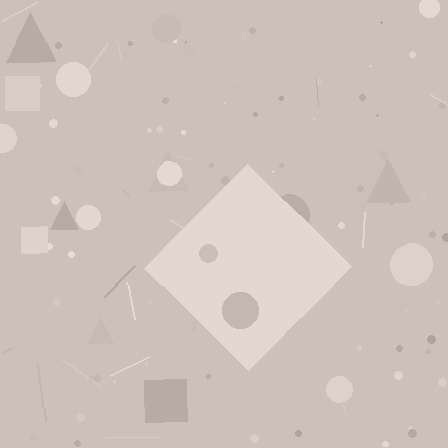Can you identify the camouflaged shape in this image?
The camouflaged shape is a diamond.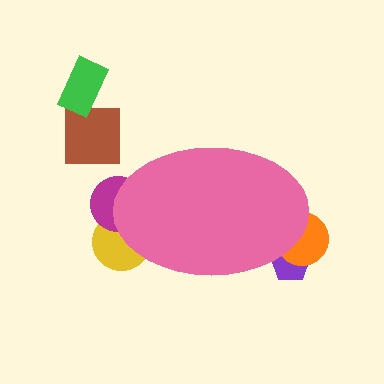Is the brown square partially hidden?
No, the brown square is fully visible.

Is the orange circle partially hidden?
Yes, the orange circle is partially hidden behind the pink ellipse.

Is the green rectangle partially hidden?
No, the green rectangle is fully visible.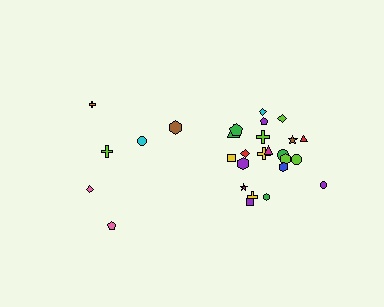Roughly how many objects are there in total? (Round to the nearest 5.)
Roughly 30 objects in total.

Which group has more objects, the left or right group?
The right group.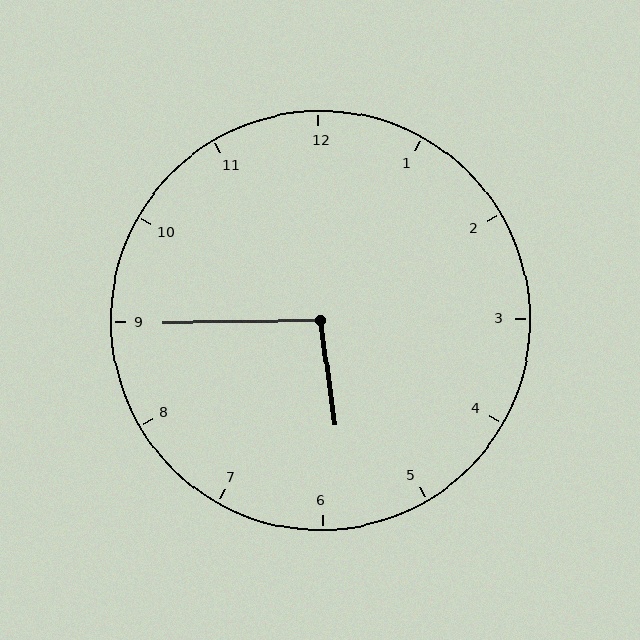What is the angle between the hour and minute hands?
Approximately 98 degrees.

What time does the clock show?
5:45.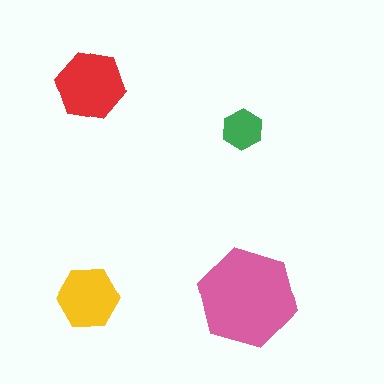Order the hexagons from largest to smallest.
the pink one, the red one, the yellow one, the green one.